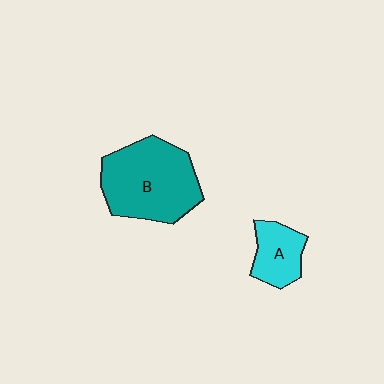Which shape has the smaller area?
Shape A (cyan).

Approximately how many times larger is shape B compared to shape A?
Approximately 2.3 times.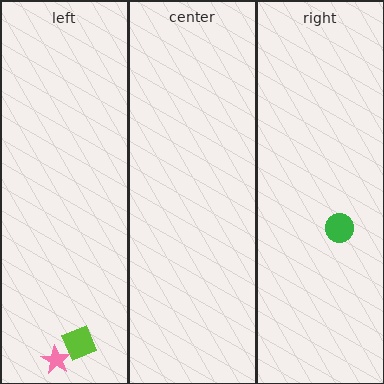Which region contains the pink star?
The left region.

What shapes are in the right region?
The green circle.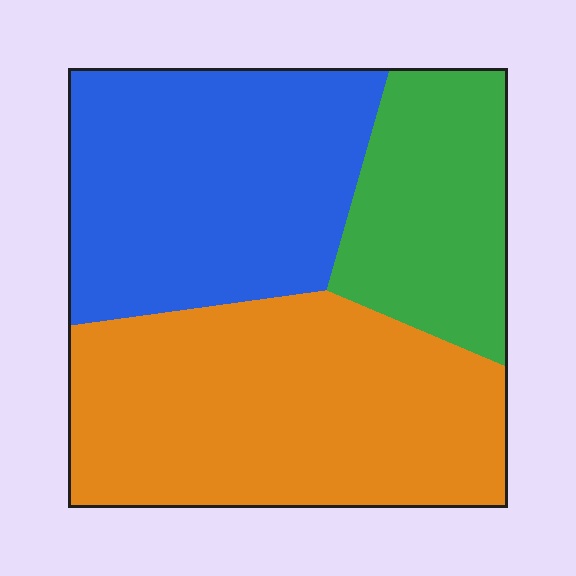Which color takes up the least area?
Green, at roughly 20%.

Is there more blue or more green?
Blue.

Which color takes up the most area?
Orange, at roughly 45%.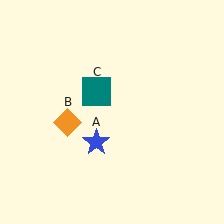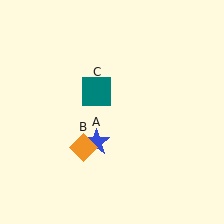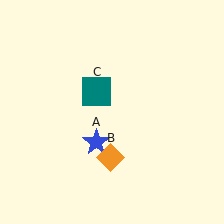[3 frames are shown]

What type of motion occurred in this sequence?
The orange diamond (object B) rotated counterclockwise around the center of the scene.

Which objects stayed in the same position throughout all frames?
Blue star (object A) and teal square (object C) remained stationary.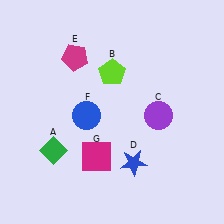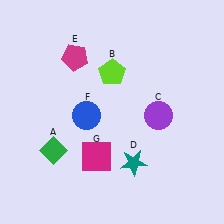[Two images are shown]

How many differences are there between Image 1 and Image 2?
There is 1 difference between the two images.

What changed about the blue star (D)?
In Image 1, D is blue. In Image 2, it changed to teal.